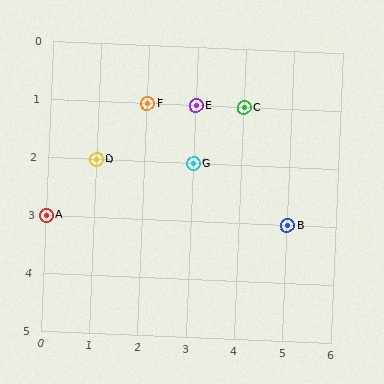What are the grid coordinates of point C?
Point C is at grid coordinates (4, 1).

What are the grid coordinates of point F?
Point F is at grid coordinates (2, 1).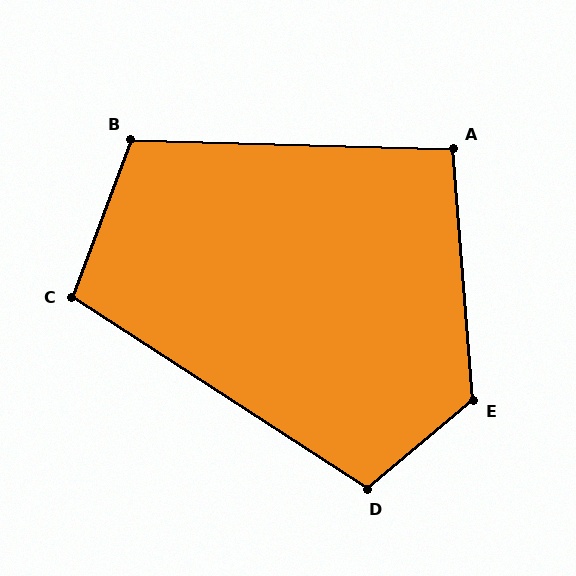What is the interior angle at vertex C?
Approximately 103 degrees (obtuse).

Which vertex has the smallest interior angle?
A, at approximately 96 degrees.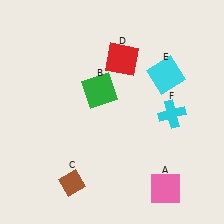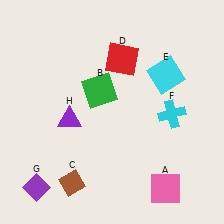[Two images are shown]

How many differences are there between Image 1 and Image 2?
There are 2 differences between the two images.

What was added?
A purple diamond (G), a purple triangle (H) were added in Image 2.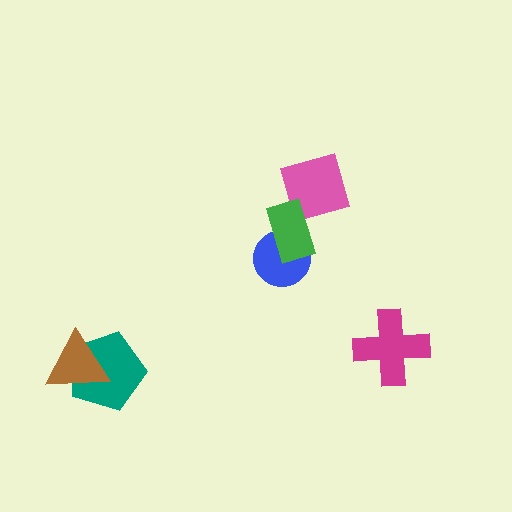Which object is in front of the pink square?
The green rectangle is in front of the pink square.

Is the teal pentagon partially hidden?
Yes, it is partially covered by another shape.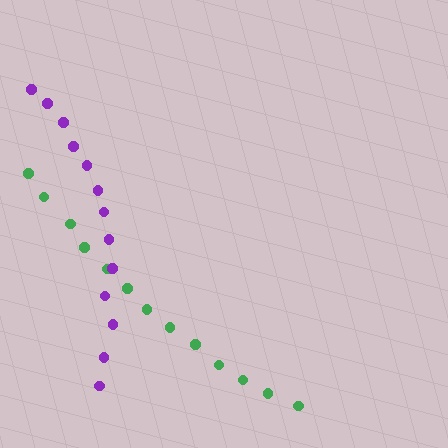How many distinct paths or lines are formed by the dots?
There are 2 distinct paths.